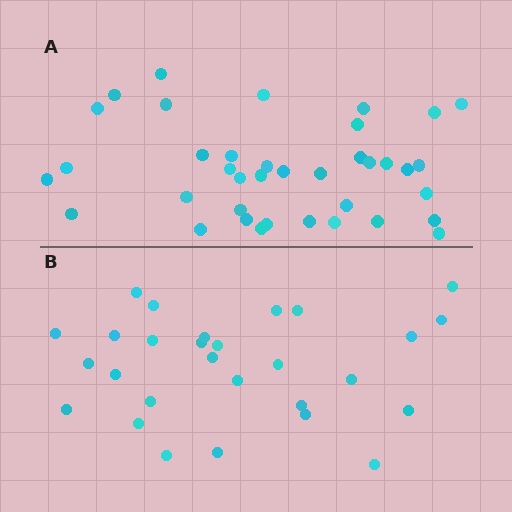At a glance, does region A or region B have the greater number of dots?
Region A (the top region) has more dots.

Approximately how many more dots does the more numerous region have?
Region A has roughly 10 or so more dots than region B.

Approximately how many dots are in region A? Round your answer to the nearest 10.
About 40 dots. (The exact count is 38, which rounds to 40.)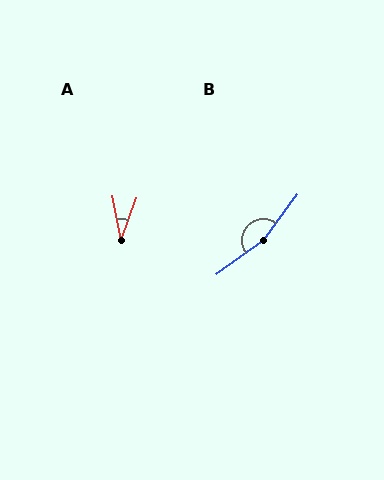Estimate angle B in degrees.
Approximately 163 degrees.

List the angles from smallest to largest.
A (31°), B (163°).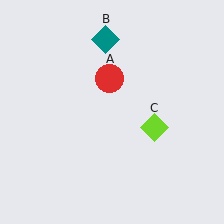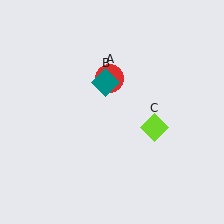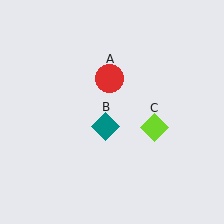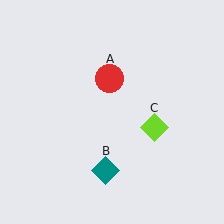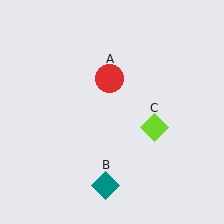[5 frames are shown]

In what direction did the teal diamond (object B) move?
The teal diamond (object B) moved down.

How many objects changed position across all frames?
1 object changed position: teal diamond (object B).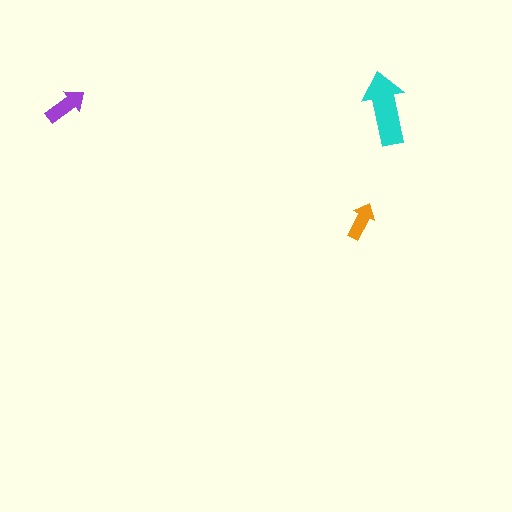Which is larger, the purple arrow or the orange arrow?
The purple one.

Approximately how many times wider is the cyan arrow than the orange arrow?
About 2 times wider.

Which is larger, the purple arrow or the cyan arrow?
The cyan one.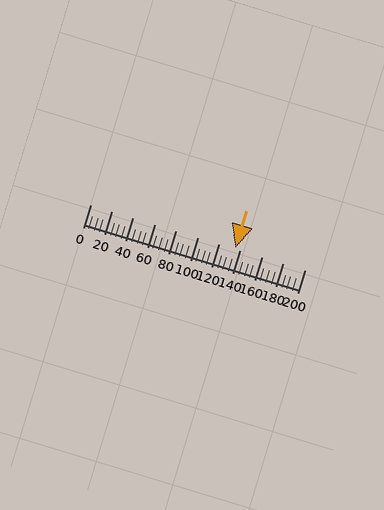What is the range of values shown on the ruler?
The ruler shows values from 0 to 200.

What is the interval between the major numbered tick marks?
The major tick marks are spaced 20 units apart.